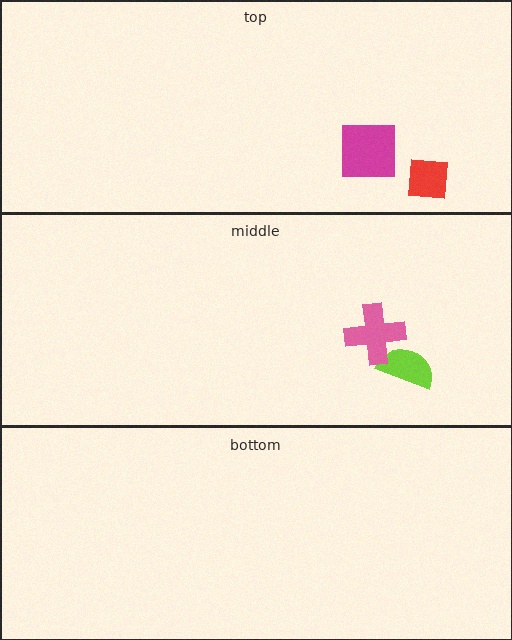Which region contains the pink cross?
The middle region.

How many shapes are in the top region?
2.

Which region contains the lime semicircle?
The middle region.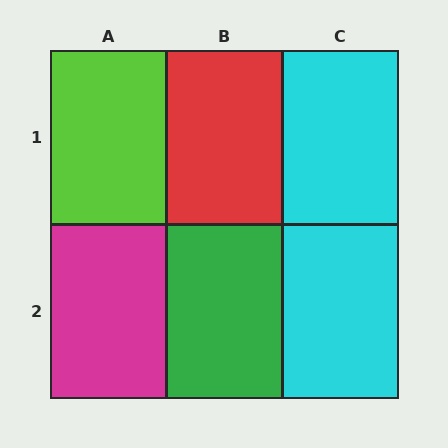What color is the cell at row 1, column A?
Lime.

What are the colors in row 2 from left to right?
Magenta, green, cyan.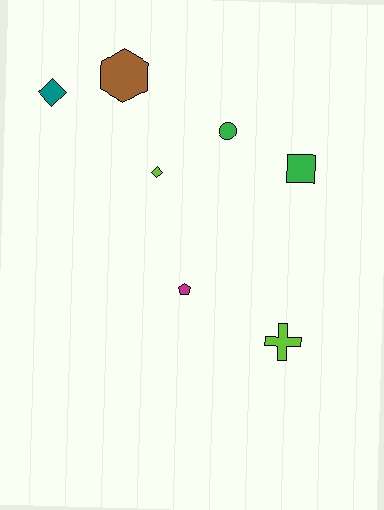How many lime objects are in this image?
There are 2 lime objects.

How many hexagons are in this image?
There is 1 hexagon.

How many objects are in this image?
There are 7 objects.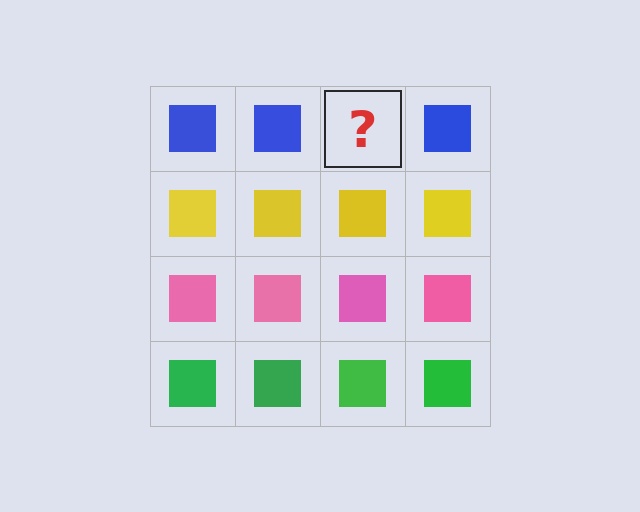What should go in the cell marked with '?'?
The missing cell should contain a blue square.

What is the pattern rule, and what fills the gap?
The rule is that each row has a consistent color. The gap should be filled with a blue square.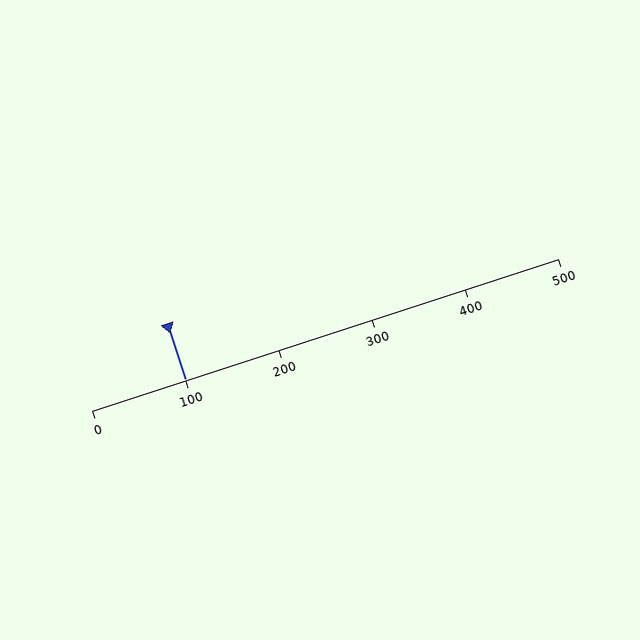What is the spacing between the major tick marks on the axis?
The major ticks are spaced 100 apart.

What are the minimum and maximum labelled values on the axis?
The axis runs from 0 to 500.